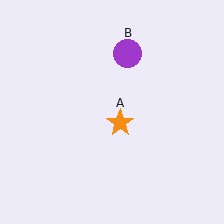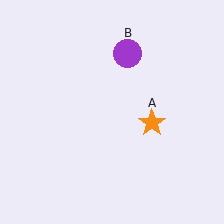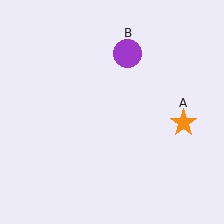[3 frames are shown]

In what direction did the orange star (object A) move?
The orange star (object A) moved right.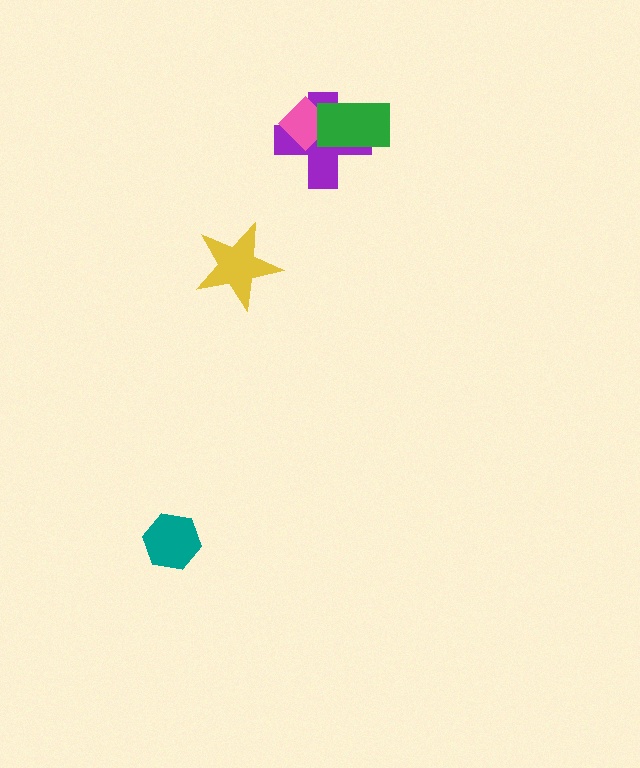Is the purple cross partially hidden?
Yes, it is partially covered by another shape.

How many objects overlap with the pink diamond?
2 objects overlap with the pink diamond.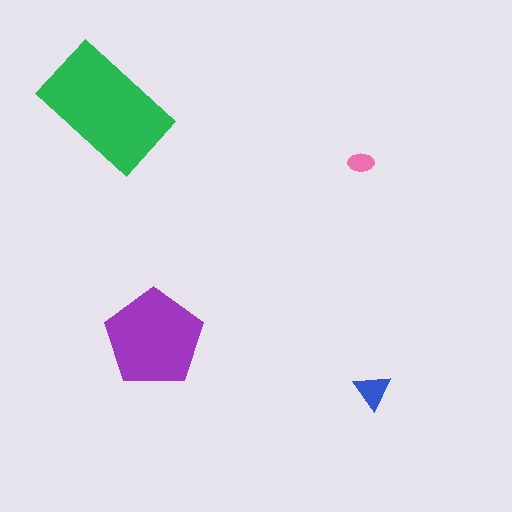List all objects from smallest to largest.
The pink ellipse, the blue triangle, the purple pentagon, the green rectangle.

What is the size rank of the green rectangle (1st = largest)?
1st.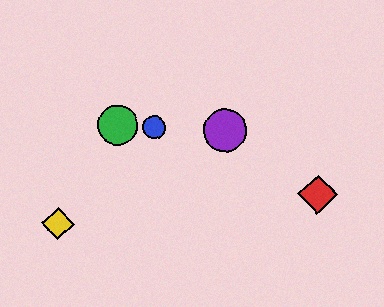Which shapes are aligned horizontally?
The blue circle, the green circle, the purple circle are aligned horizontally.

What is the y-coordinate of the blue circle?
The blue circle is at y≈127.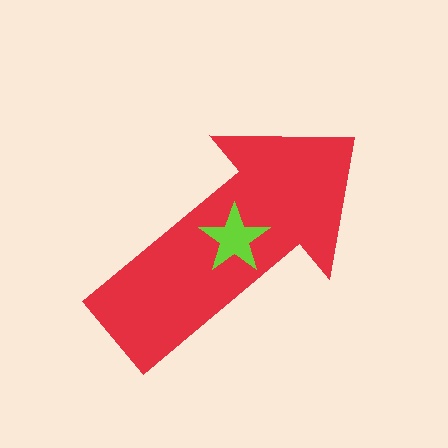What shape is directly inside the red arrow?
The lime star.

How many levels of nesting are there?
2.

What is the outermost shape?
The red arrow.